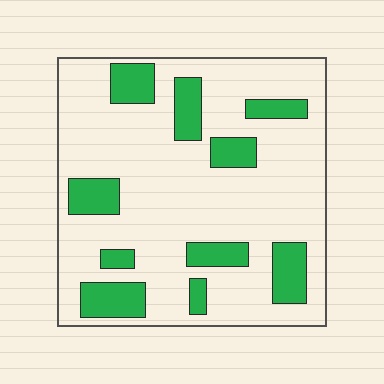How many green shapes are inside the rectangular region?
10.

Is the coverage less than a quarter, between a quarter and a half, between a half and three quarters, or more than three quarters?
Less than a quarter.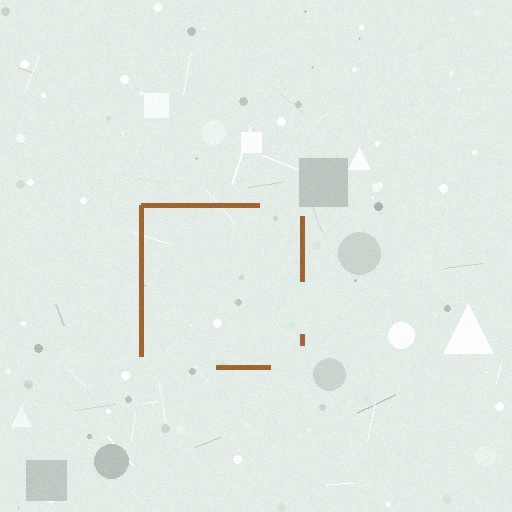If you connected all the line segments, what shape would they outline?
They would outline a square.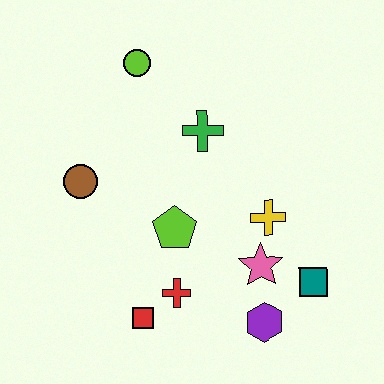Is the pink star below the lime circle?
Yes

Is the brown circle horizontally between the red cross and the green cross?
No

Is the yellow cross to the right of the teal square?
No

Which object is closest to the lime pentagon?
The red cross is closest to the lime pentagon.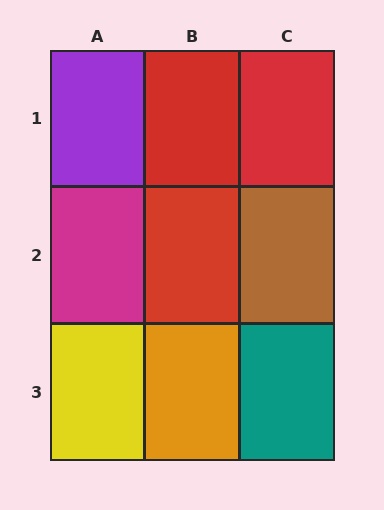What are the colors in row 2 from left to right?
Magenta, red, brown.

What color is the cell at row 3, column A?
Yellow.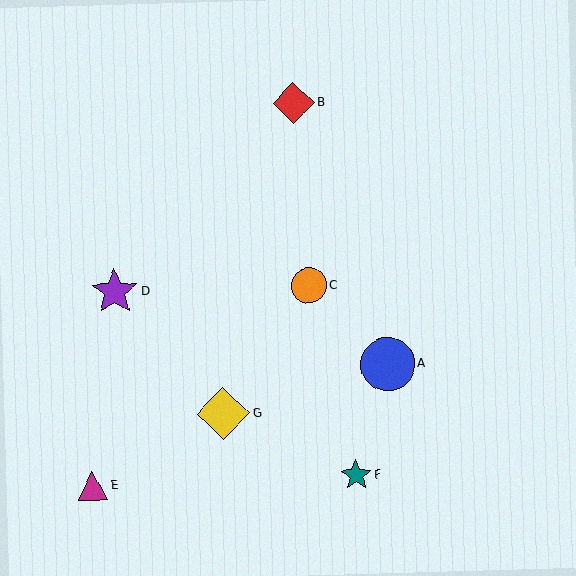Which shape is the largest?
The blue circle (labeled A) is the largest.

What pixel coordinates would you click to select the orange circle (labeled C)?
Click at (309, 285) to select the orange circle C.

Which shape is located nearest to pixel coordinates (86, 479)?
The magenta triangle (labeled E) at (93, 486) is nearest to that location.